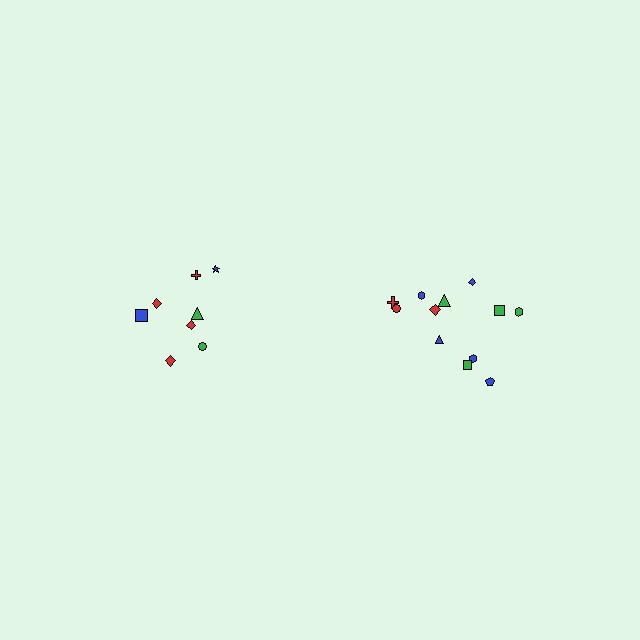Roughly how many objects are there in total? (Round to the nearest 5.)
Roughly 20 objects in total.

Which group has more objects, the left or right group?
The right group.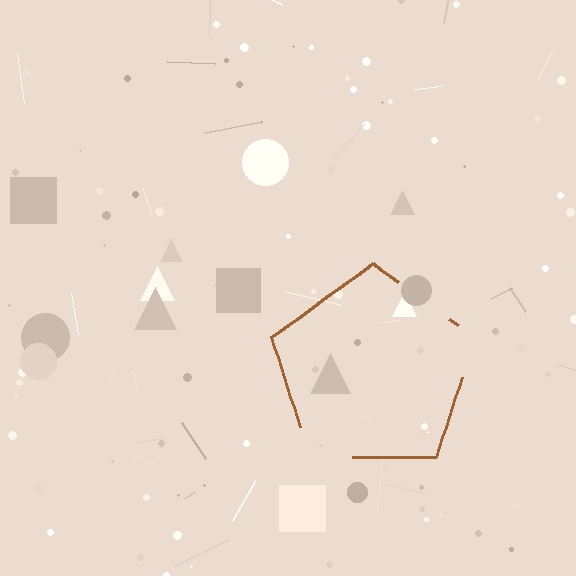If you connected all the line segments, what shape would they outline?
They would outline a pentagon.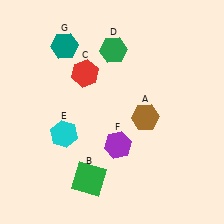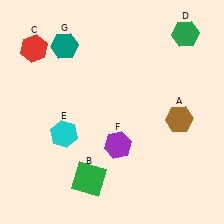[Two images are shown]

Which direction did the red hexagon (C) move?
The red hexagon (C) moved left.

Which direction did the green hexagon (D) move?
The green hexagon (D) moved right.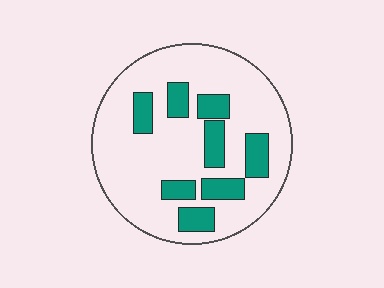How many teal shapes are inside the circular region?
8.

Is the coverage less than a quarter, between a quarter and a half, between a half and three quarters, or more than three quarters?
Less than a quarter.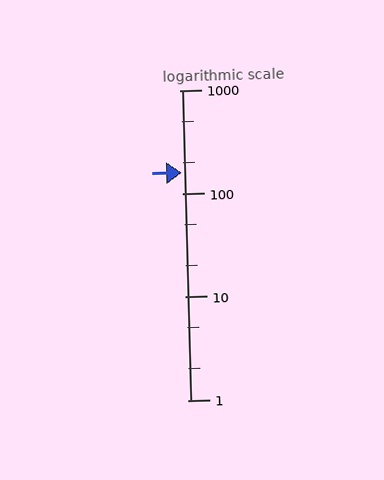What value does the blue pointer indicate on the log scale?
The pointer indicates approximately 160.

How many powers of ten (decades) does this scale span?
The scale spans 3 decades, from 1 to 1000.